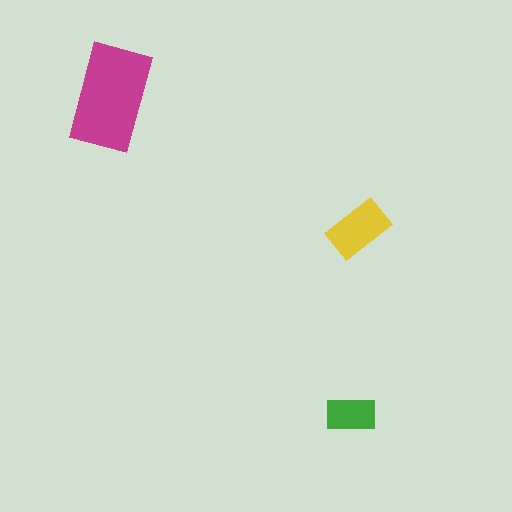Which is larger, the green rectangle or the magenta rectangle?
The magenta one.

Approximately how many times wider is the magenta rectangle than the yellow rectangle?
About 1.5 times wider.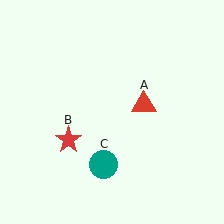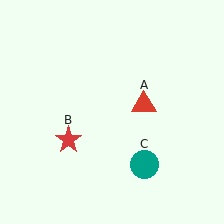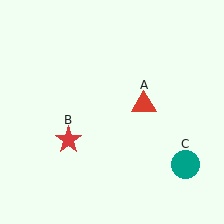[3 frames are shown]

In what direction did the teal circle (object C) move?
The teal circle (object C) moved right.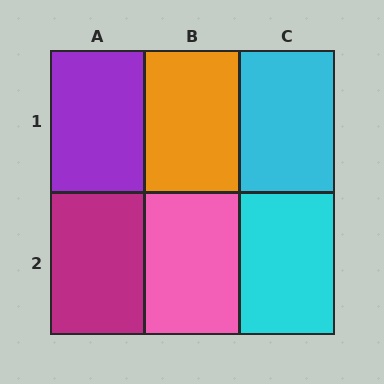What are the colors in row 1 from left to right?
Purple, orange, cyan.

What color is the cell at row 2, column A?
Magenta.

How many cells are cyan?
2 cells are cyan.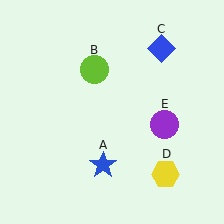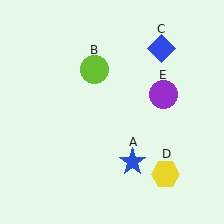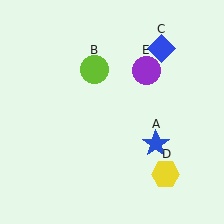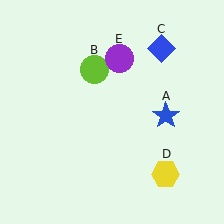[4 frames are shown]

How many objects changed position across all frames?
2 objects changed position: blue star (object A), purple circle (object E).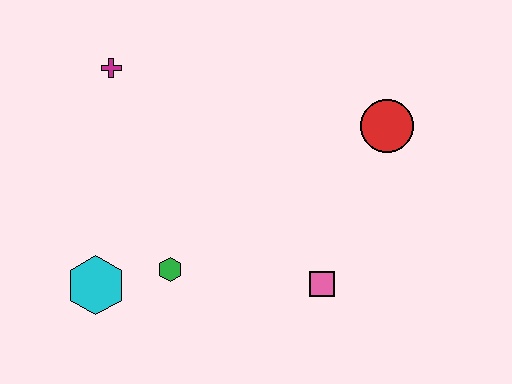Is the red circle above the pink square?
Yes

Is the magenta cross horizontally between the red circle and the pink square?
No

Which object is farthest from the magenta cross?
The pink square is farthest from the magenta cross.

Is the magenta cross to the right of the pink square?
No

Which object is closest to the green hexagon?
The cyan hexagon is closest to the green hexagon.